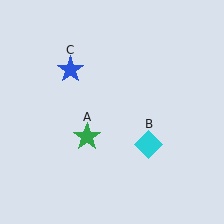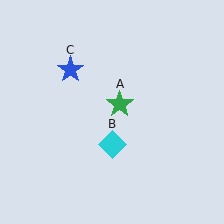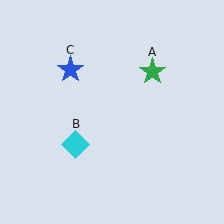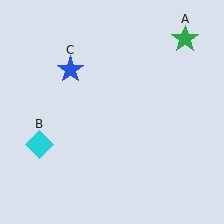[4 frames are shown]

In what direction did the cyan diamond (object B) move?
The cyan diamond (object B) moved left.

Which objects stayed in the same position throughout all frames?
Blue star (object C) remained stationary.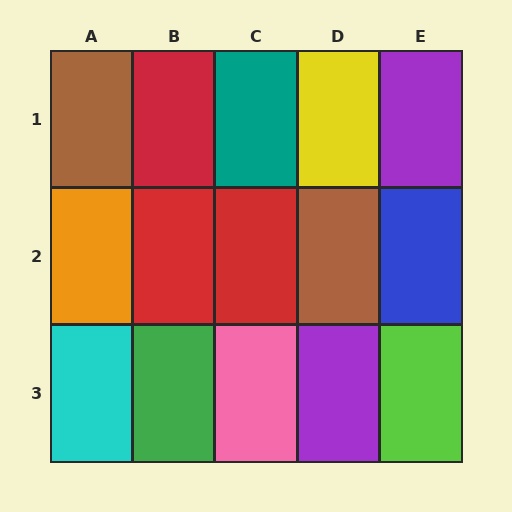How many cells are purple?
2 cells are purple.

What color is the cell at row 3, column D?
Purple.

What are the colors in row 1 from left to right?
Brown, red, teal, yellow, purple.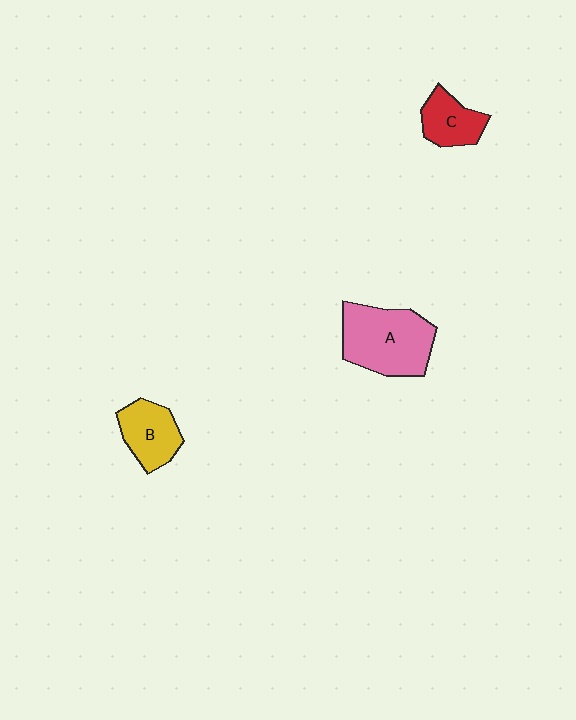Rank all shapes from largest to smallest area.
From largest to smallest: A (pink), B (yellow), C (red).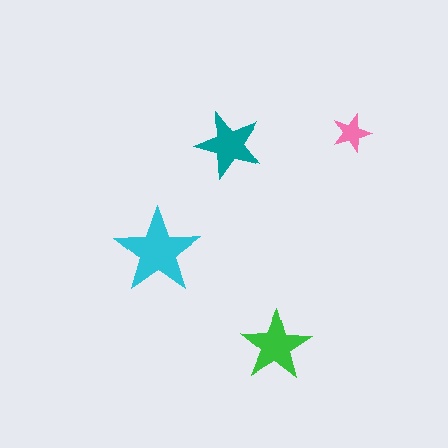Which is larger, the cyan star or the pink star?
The cyan one.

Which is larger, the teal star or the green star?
The green one.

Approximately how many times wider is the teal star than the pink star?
About 1.5 times wider.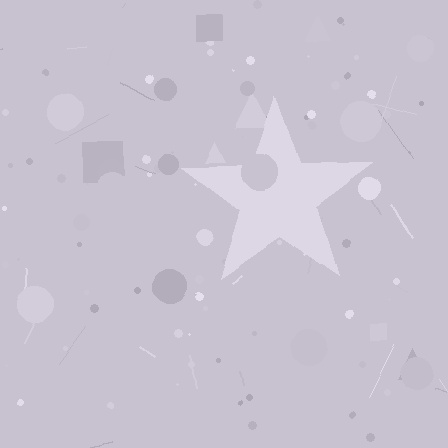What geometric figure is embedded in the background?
A star is embedded in the background.